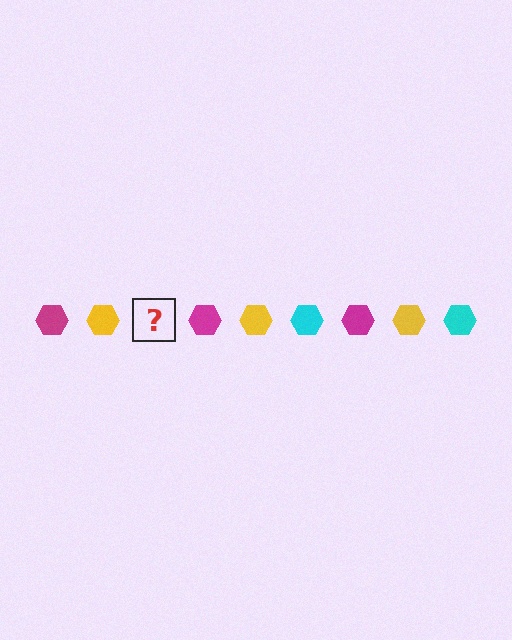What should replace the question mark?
The question mark should be replaced with a cyan hexagon.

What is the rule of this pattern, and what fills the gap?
The rule is that the pattern cycles through magenta, yellow, cyan hexagons. The gap should be filled with a cyan hexagon.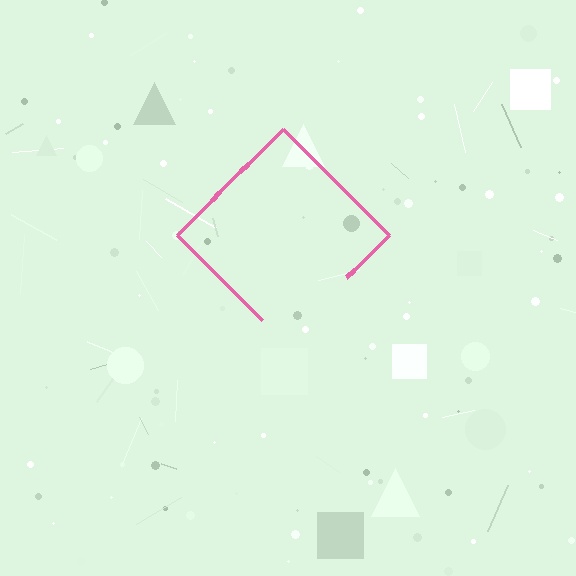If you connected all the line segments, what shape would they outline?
They would outline a diamond.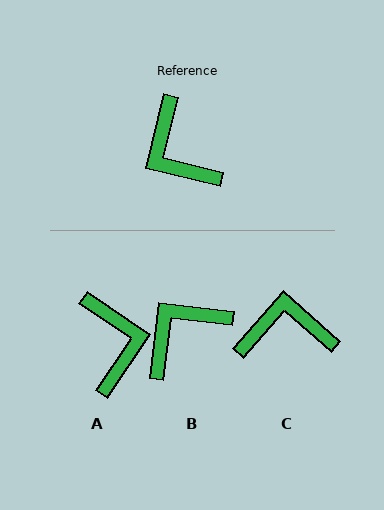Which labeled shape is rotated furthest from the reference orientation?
A, about 160 degrees away.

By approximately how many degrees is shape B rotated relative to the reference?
Approximately 83 degrees clockwise.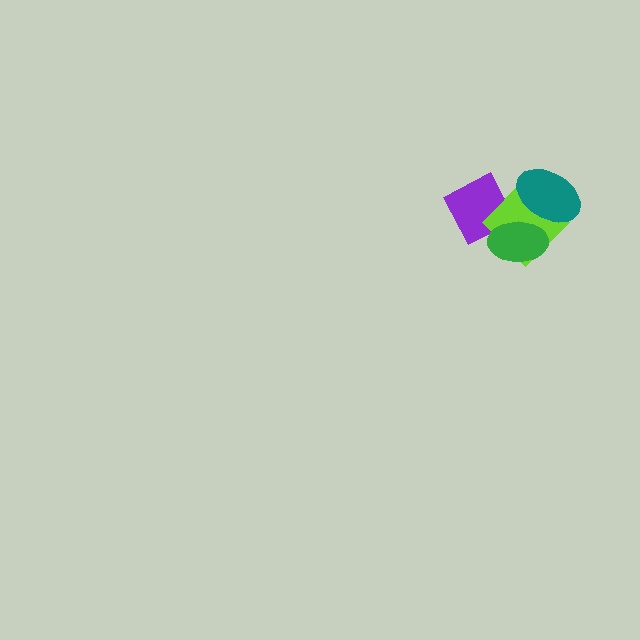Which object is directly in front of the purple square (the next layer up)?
The lime diamond is directly in front of the purple square.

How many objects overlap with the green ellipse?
3 objects overlap with the green ellipse.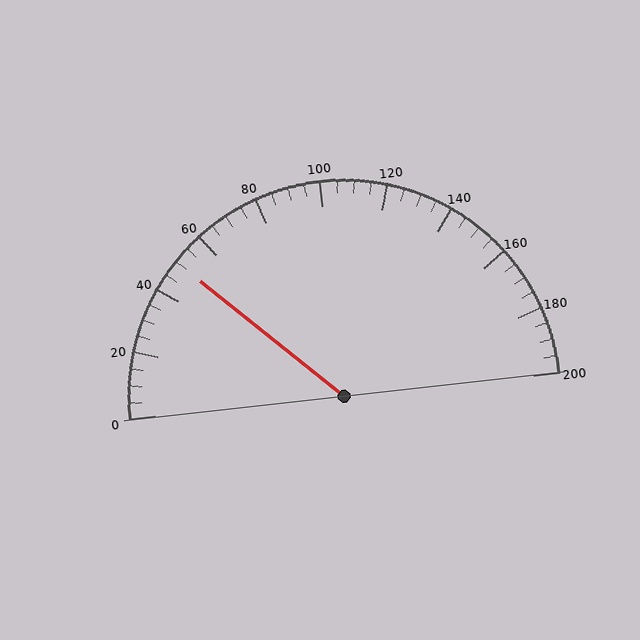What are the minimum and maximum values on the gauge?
The gauge ranges from 0 to 200.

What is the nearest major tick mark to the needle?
The nearest major tick mark is 40.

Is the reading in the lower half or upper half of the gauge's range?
The reading is in the lower half of the range (0 to 200).